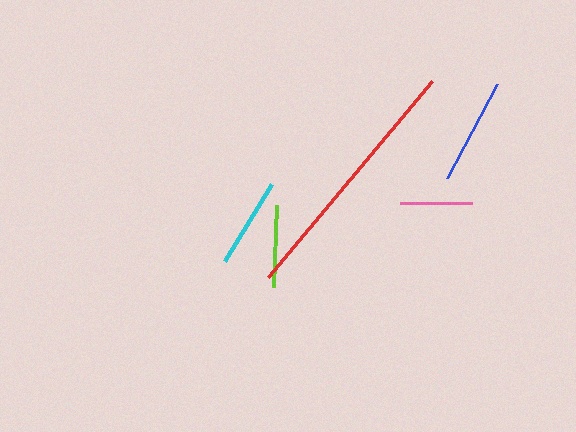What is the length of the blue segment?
The blue segment is approximately 106 pixels long.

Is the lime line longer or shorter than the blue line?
The blue line is longer than the lime line.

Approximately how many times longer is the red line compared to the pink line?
The red line is approximately 3.5 times the length of the pink line.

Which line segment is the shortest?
The pink line is the shortest at approximately 73 pixels.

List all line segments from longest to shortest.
From longest to shortest: red, blue, cyan, lime, pink.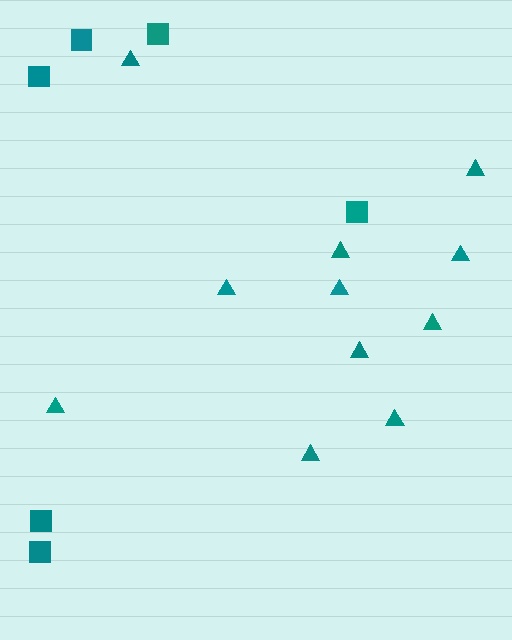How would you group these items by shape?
There are 2 groups: one group of triangles (11) and one group of squares (6).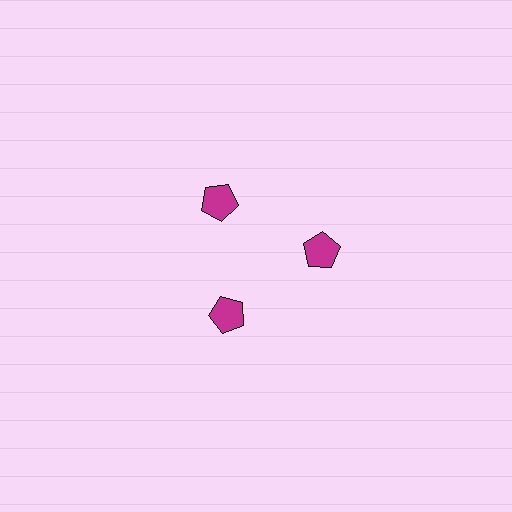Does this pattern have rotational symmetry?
Yes, this pattern has 3-fold rotational symmetry. It looks the same after rotating 120 degrees around the center.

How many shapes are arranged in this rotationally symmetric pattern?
There are 3 shapes, arranged in 3 groups of 1.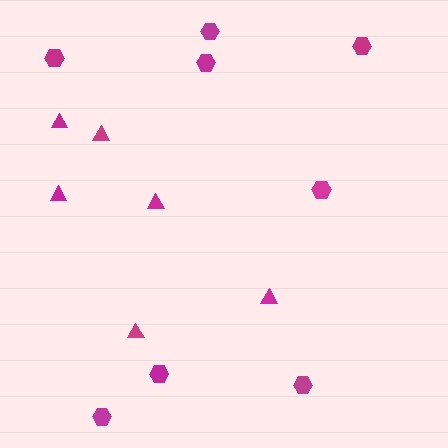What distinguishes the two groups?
There are 2 groups: one group of triangles (6) and one group of hexagons (8).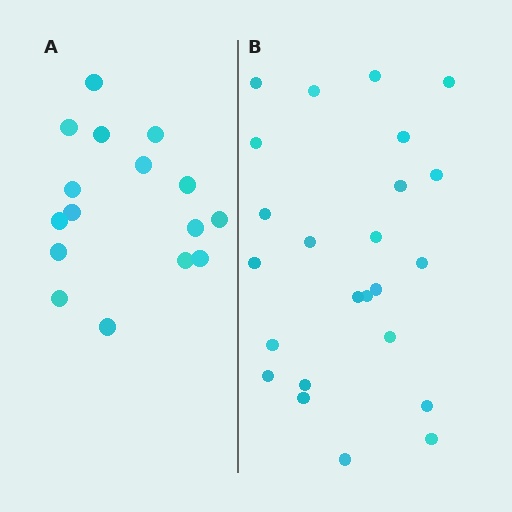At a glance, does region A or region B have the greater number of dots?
Region B (the right region) has more dots.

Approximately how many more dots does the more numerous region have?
Region B has roughly 8 or so more dots than region A.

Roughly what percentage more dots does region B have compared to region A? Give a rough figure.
About 50% more.